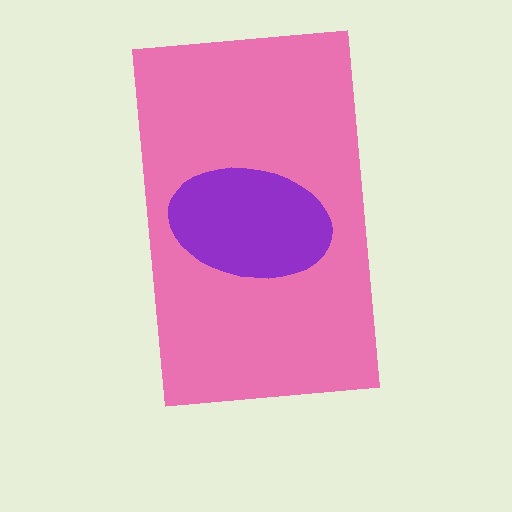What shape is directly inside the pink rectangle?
The purple ellipse.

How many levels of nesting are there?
2.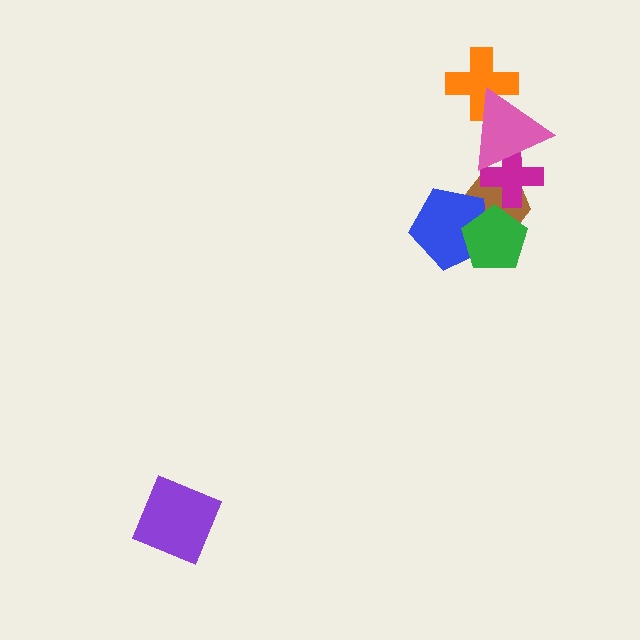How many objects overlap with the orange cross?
1 object overlaps with the orange cross.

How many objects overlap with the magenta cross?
2 objects overlap with the magenta cross.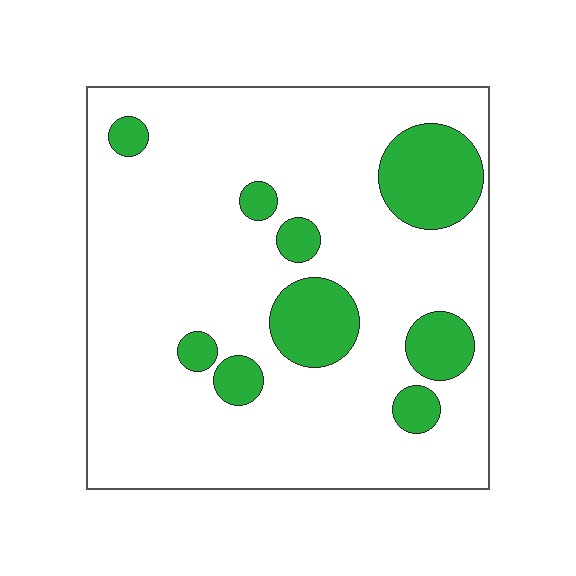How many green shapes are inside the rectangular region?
9.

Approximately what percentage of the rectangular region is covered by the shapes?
Approximately 20%.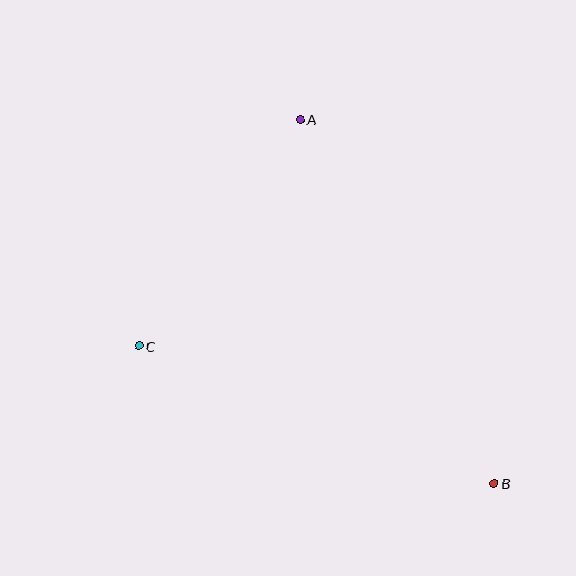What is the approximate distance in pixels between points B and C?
The distance between B and C is approximately 381 pixels.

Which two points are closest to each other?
Points A and C are closest to each other.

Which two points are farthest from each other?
Points A and B are farthest from each other.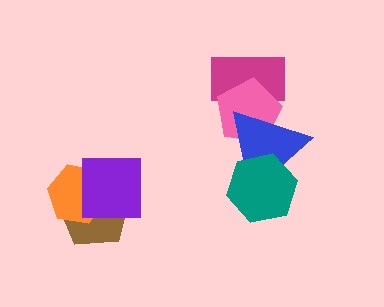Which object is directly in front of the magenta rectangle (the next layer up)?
The pink pentagon is directly in front of the magenta rectangle.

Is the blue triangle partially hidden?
Yes, it is partially covered by another shape.